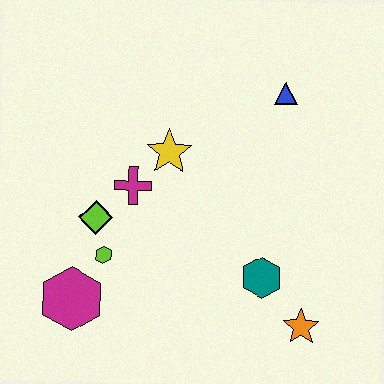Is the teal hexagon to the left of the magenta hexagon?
No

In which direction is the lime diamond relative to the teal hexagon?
The lime diamond is to the left of the teal hexagon.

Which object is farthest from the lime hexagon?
The blue triangle is farthest from the lime hexagon.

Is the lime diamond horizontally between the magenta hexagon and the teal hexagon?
Yes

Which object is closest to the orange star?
The teal hexagon is closest to the orange star.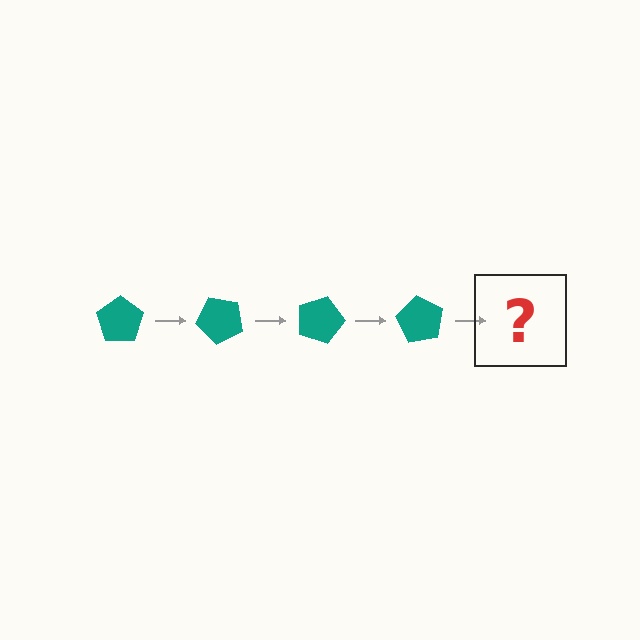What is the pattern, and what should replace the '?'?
The pattern is that the pentagon rotates 45 degrees each step. The '?' should be a teal pentagon rotated 180 degrees.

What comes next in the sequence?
The next element should be a teal pentagon rotated 180 degrees.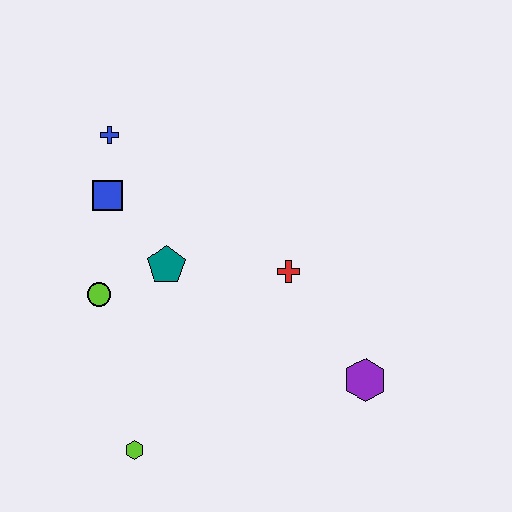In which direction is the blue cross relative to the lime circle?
The blue cross is above the lime circle.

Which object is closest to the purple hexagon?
The red cross is closest to the purple hexagon.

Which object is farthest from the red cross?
The lime hexagon is farthest from the red cross.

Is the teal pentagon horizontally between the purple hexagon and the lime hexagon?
Yes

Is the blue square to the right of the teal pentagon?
No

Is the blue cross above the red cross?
Yes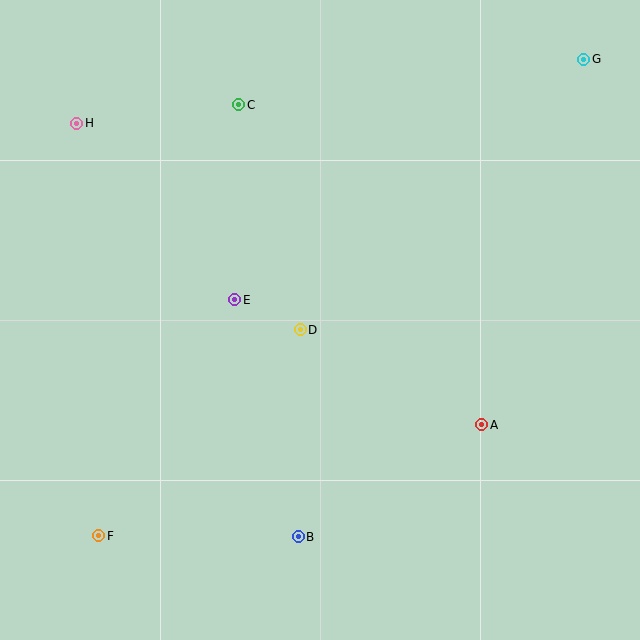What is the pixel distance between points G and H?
The distance between G and H is 511 pixels.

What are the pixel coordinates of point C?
Point C is at (239, 105).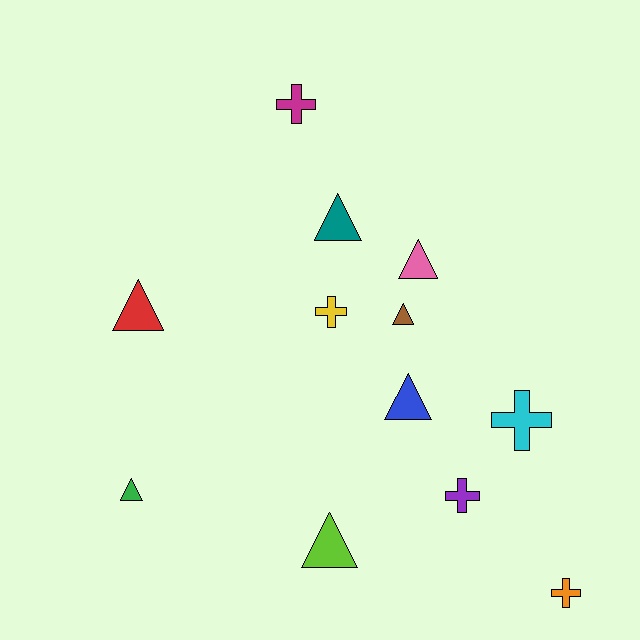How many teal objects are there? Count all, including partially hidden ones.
There is 1 teal object.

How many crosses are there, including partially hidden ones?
There are 5 crosses.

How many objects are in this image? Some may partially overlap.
There are 12 objects.